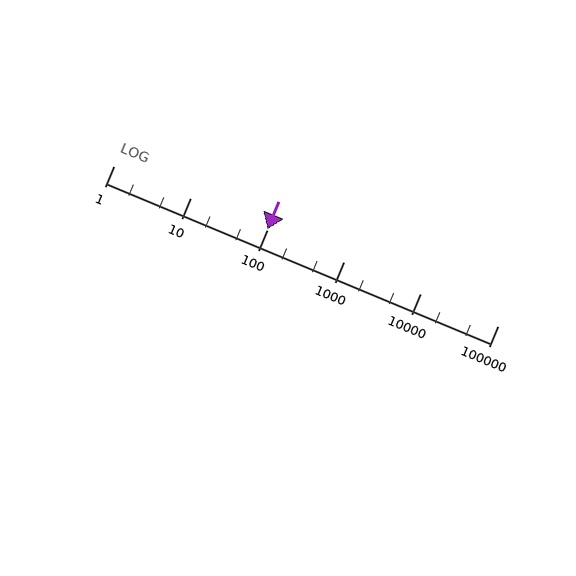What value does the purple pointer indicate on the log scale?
The pointer indicates approximately 99.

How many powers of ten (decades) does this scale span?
The scale spans 5 decades, from 1 to 100000.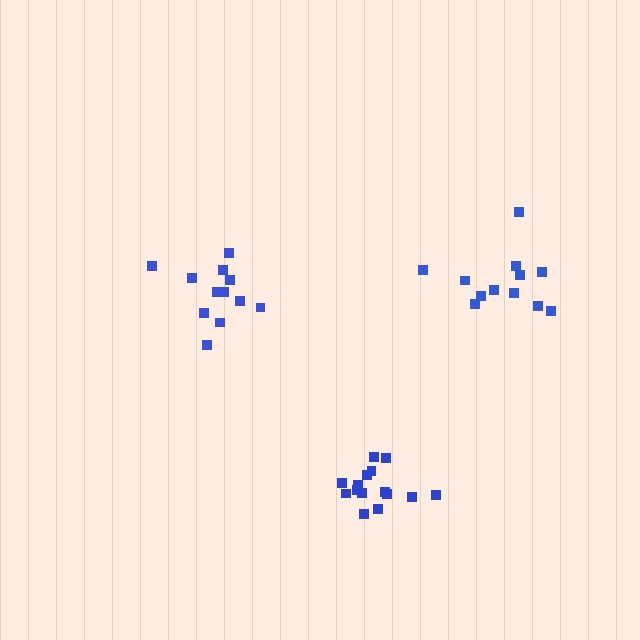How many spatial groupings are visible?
There are 3 spatial groupings.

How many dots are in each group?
Group 1: 12 dots, Group 2: 12 dots, Group 3: 15 dots (39 total).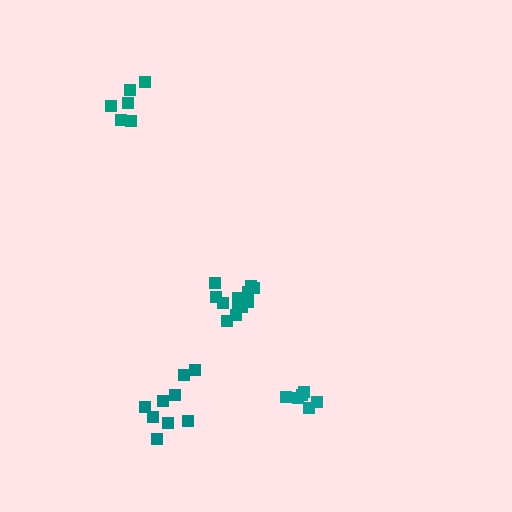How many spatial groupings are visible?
There are 4 spatial groupings.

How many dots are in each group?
Group 1: 6 dots, Group 2: 6 dots, Group 3: 9 dots, Group 4: 12 dots (33 total).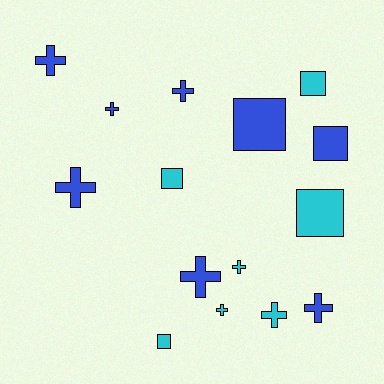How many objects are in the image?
There are 15 objects.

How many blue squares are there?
There are 2 blue squares.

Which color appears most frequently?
Blue, with 8 objects.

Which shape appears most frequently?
Cross, with 9 objects.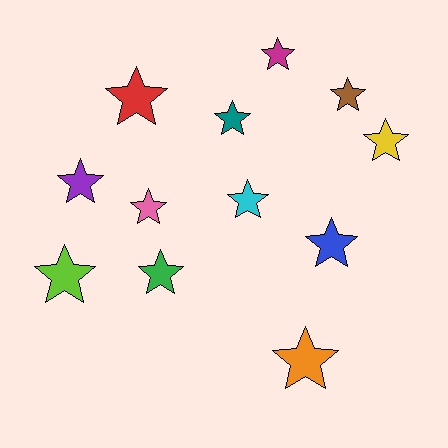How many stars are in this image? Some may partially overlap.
There are 12 stars.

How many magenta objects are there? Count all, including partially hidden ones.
There is 1 magenta object.